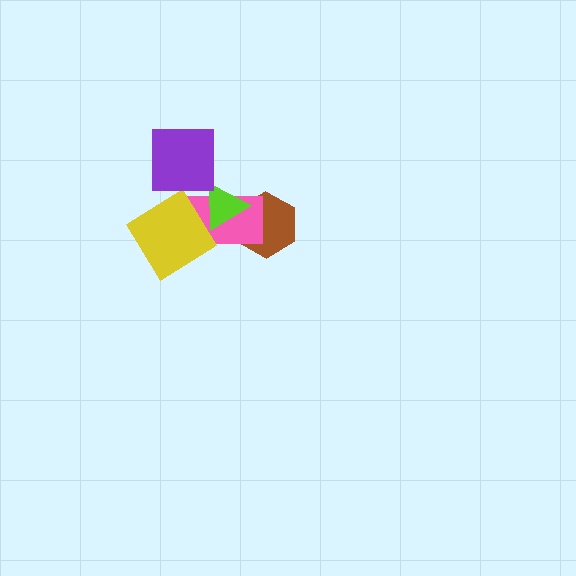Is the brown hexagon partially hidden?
Yes, it is partially covered by another shape.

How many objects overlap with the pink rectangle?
3 objects overlap with the pink rectangle.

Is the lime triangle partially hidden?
No, no other shape covers it.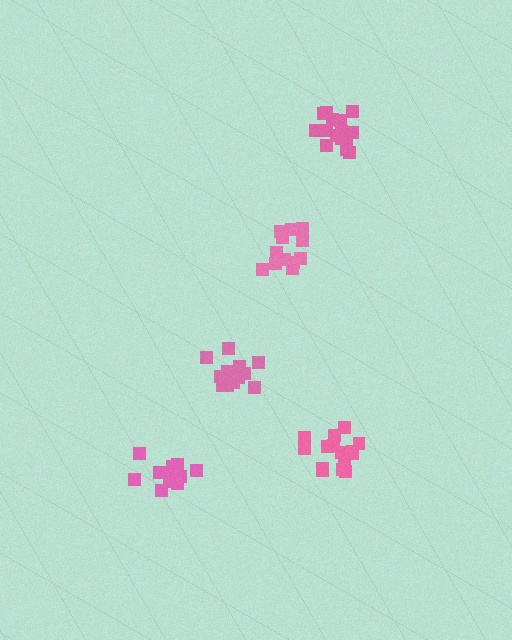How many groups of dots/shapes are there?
There are 5 groups.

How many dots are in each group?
Group 1: 15 dots, Group 2: 15 dots, Group 3: 16 dots, Group 4: 14 dots, Group 5: 12 dots (72 total).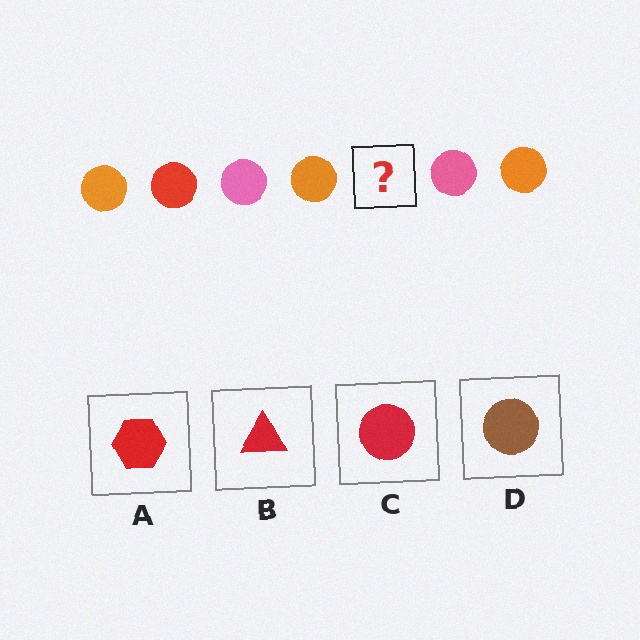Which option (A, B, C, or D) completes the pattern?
C.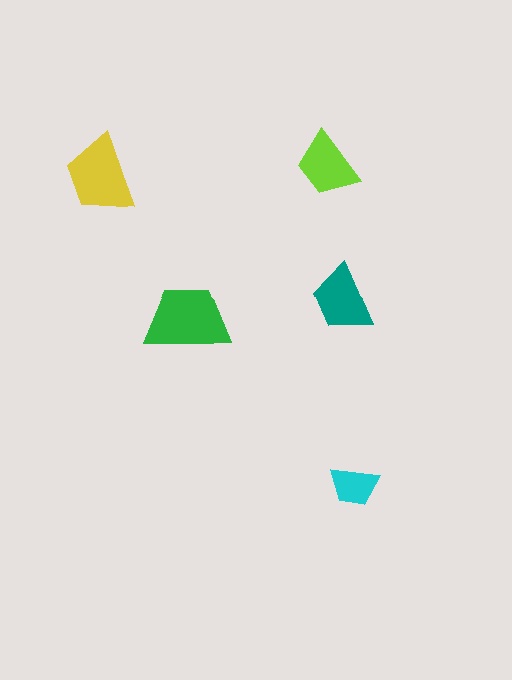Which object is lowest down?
The cyan trapezoid is bottommost.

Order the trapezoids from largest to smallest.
the green one, the yellow one, the teal one, the lime one, the cyan one.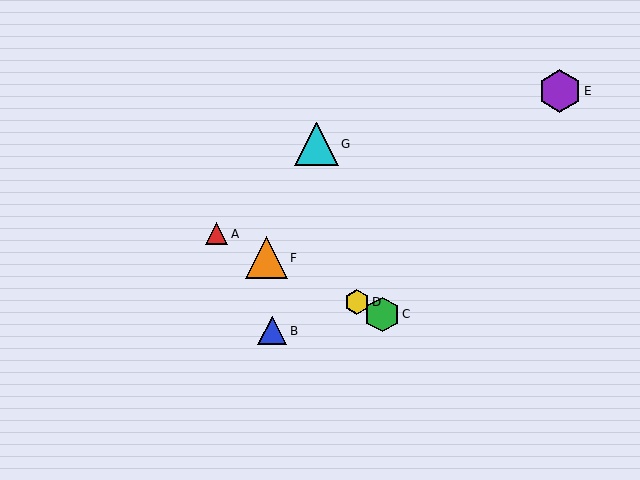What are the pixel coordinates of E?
Object E is at (560, 91).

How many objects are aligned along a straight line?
4 objects (A, C, D, F) are aligned along a straight line.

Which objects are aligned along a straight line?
Objects A, C, D, F are aligned along a straight line.